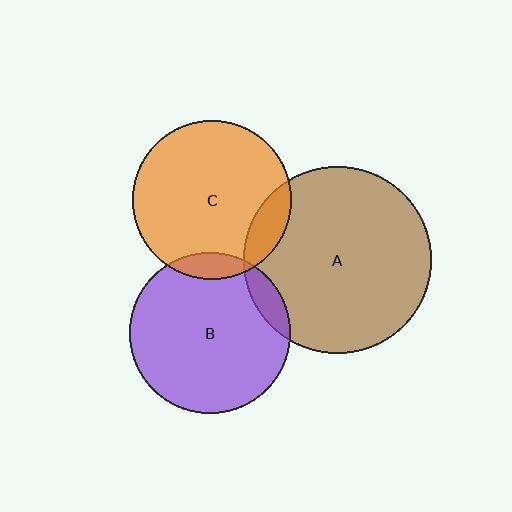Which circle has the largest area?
Circle A (brown).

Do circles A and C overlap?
Yes.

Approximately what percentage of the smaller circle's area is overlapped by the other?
Approximately 10%.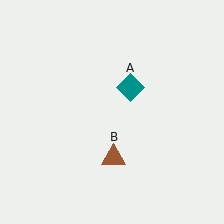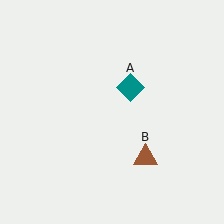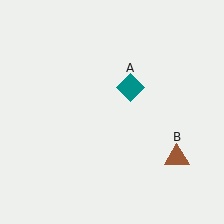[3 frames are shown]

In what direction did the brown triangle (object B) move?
The brown triangle (object B) moved right.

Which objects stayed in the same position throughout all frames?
Teal diamond (object A) remained stationary.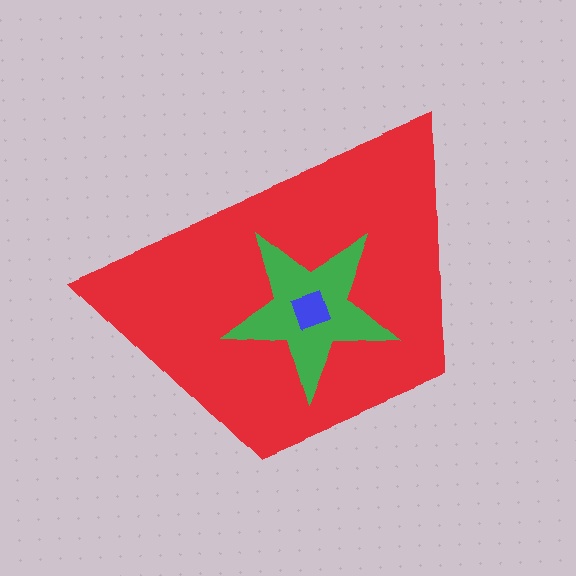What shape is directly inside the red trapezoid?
The green star.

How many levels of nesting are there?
3.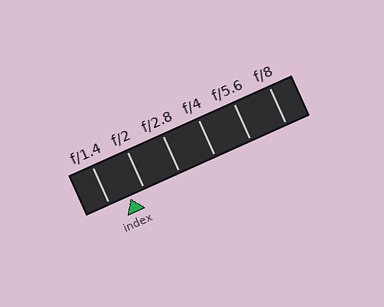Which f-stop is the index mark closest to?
The index mark is closest to f/2.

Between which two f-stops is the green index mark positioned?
The index mark is between f/1.4 and f/2.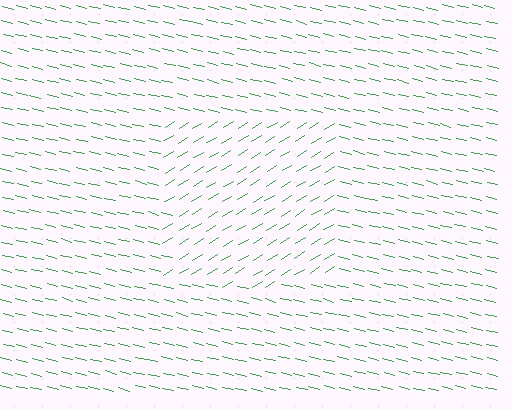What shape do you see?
I see a rectangle.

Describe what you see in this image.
The image is filled with small green line segments. A rectangle region in the image has lines oriented differently from the surrounding lines, creating a visible texture boundary.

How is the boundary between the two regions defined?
The boundary is defined purely by a change in line orientation (approximately 45 degrees difference). All lines are the same color and thickness.